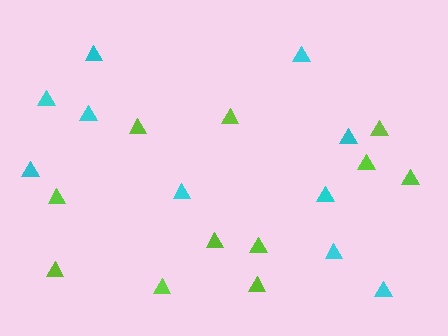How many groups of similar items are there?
There are 2 groups: one group of cyan triangles (10) and one group of lime triangles (11).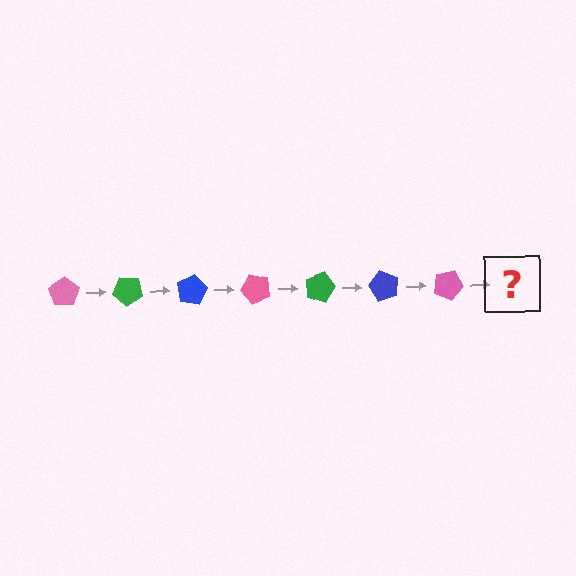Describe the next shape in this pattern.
It should be a green pentagon, rotated 280 degrees from the start.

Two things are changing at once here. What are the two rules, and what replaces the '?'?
The two rules are that it rotates 40 degrees each step and the color cycles through pink, green, and blue. The '?' should be a green pentagon, rotated 280 degrees from the start.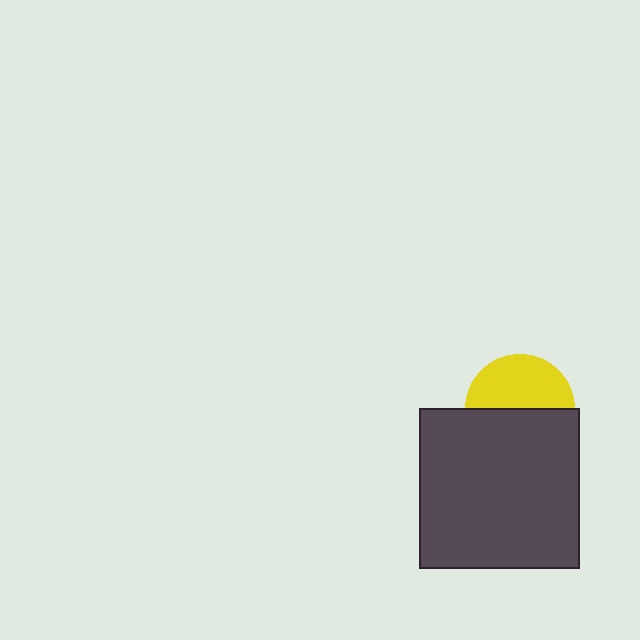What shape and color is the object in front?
The object in front is a dark gray square.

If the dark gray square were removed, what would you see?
You would see the complete yellow circle.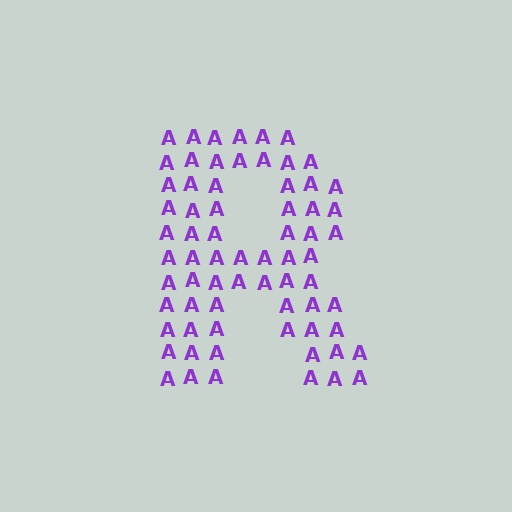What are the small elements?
The small elements are letter A's.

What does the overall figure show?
The overall figure shows the letter R.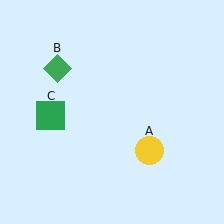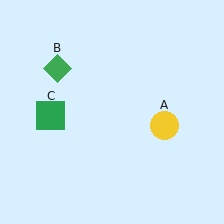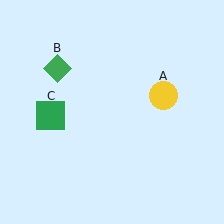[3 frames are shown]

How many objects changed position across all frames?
1 object changed position: yellow circle (object A).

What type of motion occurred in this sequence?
The yellow circle (object A) rotated counterclockwise around the center of the scene.